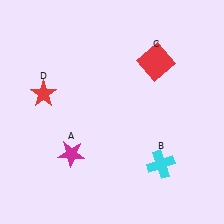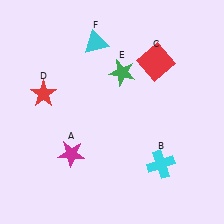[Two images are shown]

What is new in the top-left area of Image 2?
A cyan triangle (F) was added in the top-left area of Image 2.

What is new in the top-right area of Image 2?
A green star (E) was added in the top-right area of Image 2.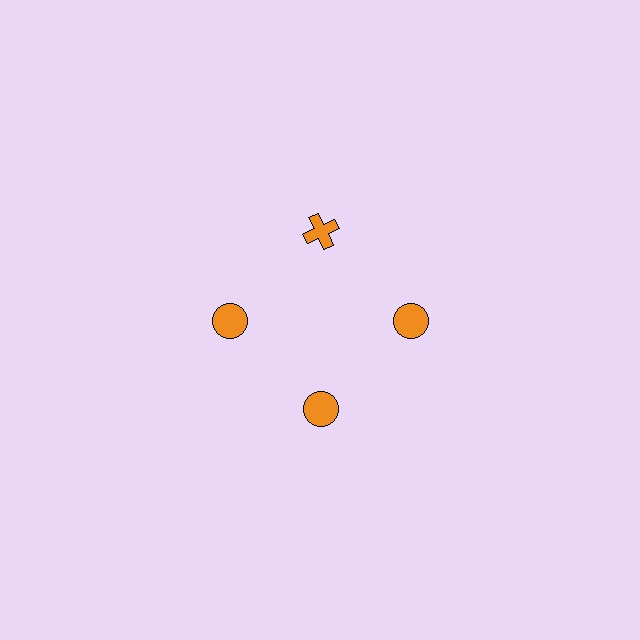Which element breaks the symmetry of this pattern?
The orange cross at roughly the 12 o'clock position breaks the symmetry. All other shapes are orange circles.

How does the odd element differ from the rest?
It has a different shape: cross instead of circle.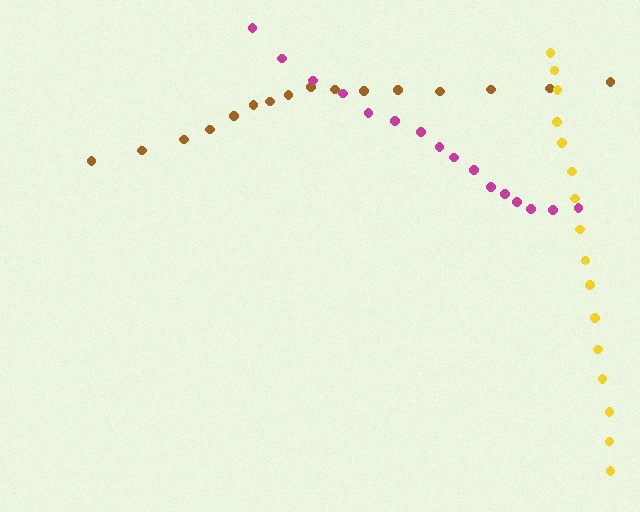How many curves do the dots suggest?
There are 3 distinct paths.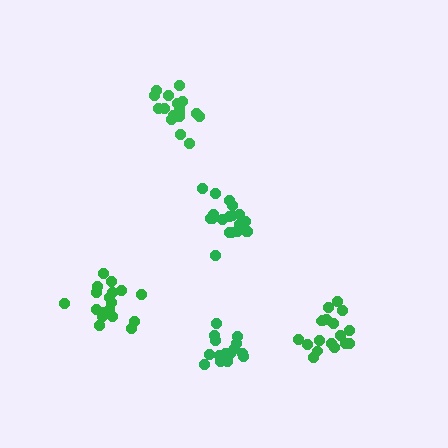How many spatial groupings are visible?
There are 5 spatial groupings.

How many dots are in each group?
Group 1: 18 dots, Group 2: 19 dots, Group 3: 18 dots, Group 4: 19 dots, Group 5: 17 dots (91 total).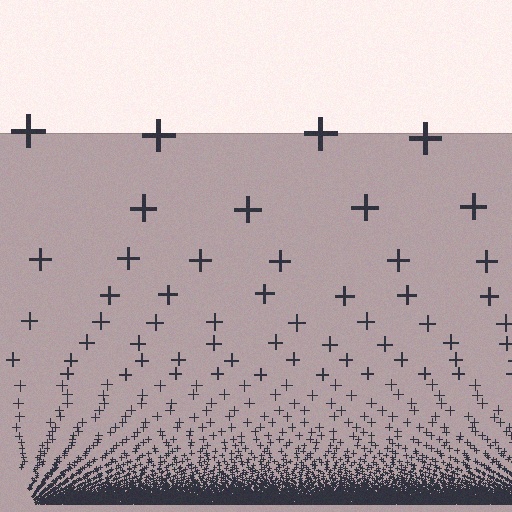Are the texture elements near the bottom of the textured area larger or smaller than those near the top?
Smaller. The gradient is inverted — elements near the bottom are smaller and denser.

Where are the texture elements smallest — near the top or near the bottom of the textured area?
Near the bottom.